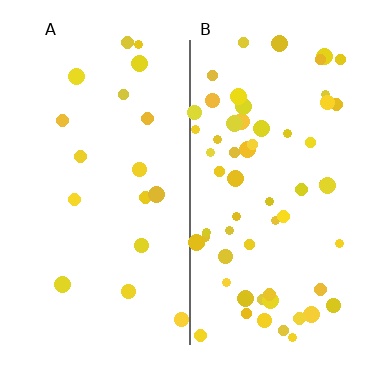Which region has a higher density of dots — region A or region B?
B (the right).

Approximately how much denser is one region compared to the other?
Approximately 3.5× — region B over region A.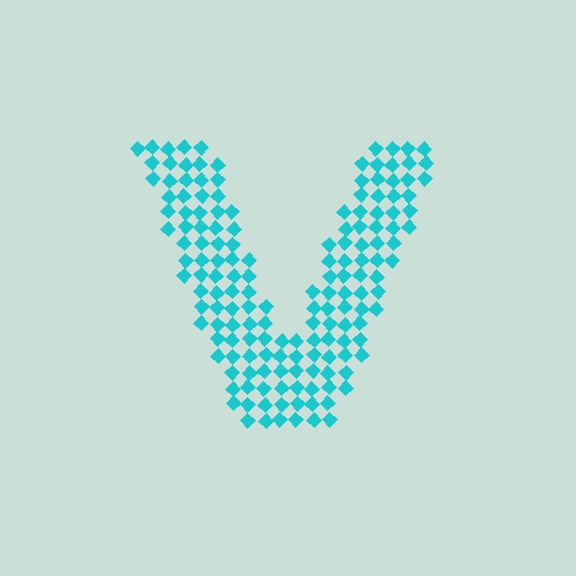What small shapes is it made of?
It is made of small diamonds.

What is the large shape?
The large shape is the letter V.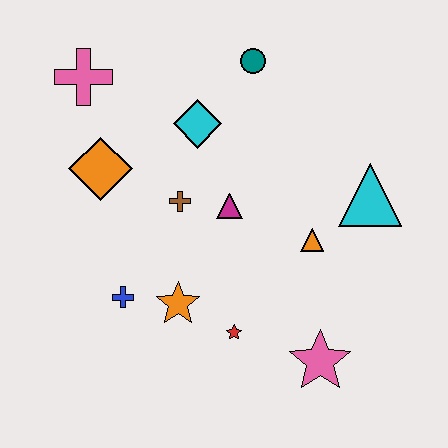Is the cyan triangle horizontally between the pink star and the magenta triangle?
No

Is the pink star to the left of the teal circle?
No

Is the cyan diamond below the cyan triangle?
No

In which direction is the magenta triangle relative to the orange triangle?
The magenta triangle is to the left of the orange triangle.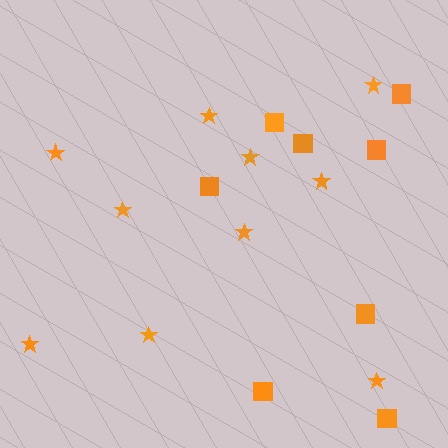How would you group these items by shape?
There are 2 groups: one group of squares (8) and one group of stars (10).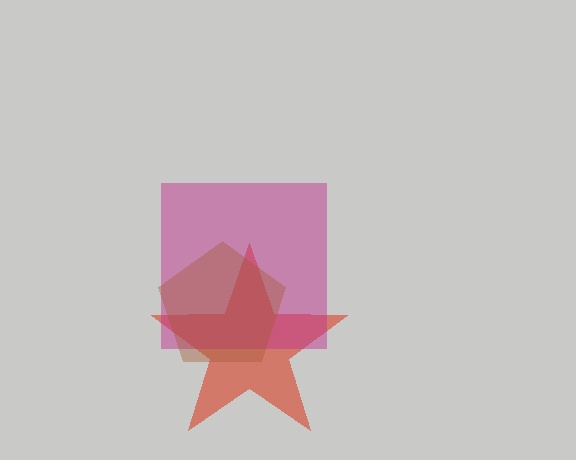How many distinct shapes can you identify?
There are 3 distinct shapes: a red star, a magenta square, a brown pentagon.